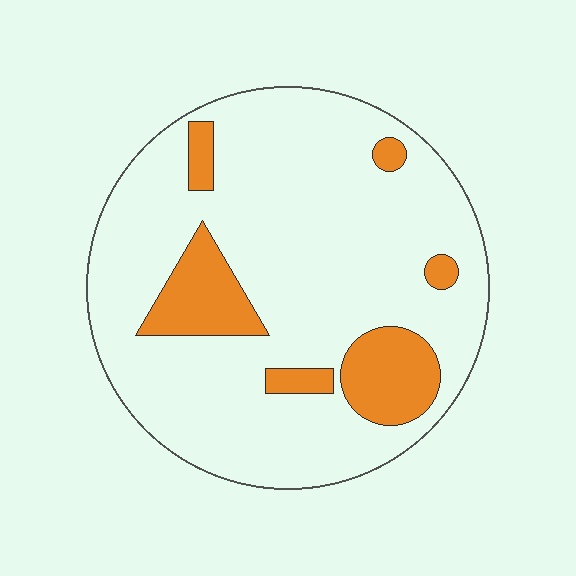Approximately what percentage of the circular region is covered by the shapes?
Approximately 15%.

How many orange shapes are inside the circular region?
6.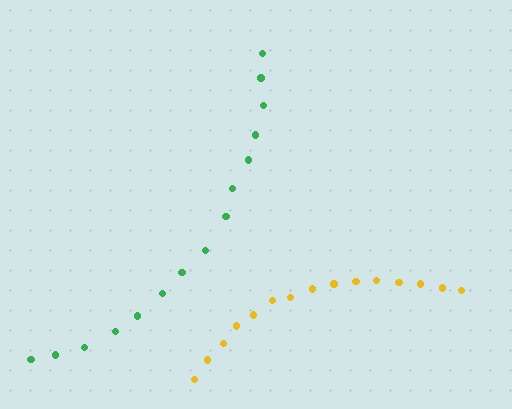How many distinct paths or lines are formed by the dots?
There are 2 distinct paths.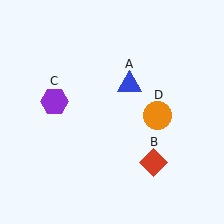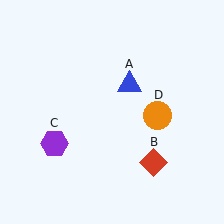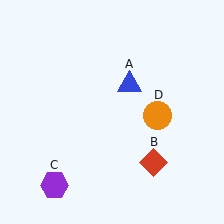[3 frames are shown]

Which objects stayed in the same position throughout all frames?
Blue triangle (object A) and red diamond (object B) and orange circle (object D) remained stationary.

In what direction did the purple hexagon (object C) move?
The purple hexagon (object C) moved down.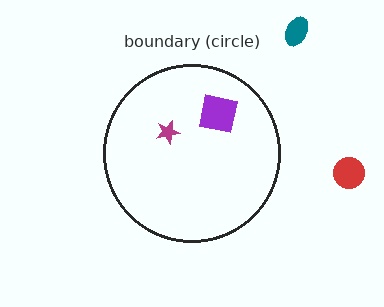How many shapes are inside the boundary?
2 inside, 2 outside.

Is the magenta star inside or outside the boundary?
Inside.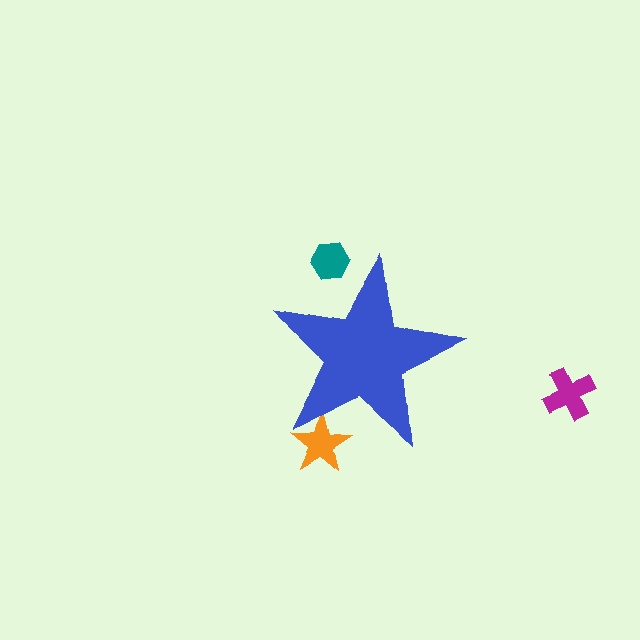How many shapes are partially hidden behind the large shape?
2 shapes are partially hidden.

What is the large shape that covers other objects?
A blue star.